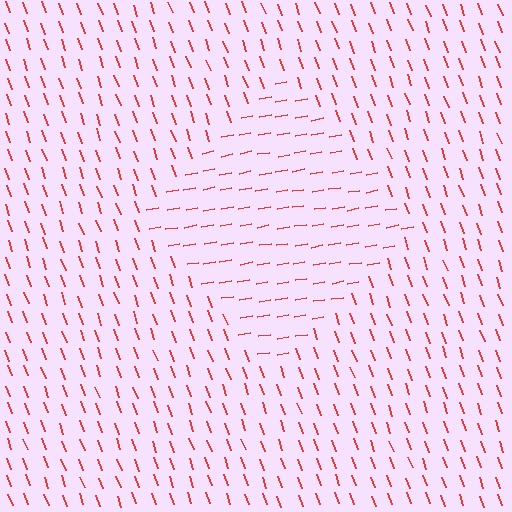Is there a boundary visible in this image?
Yes, there is a texture boundary formed by a change in line orientation.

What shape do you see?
I see a diamond.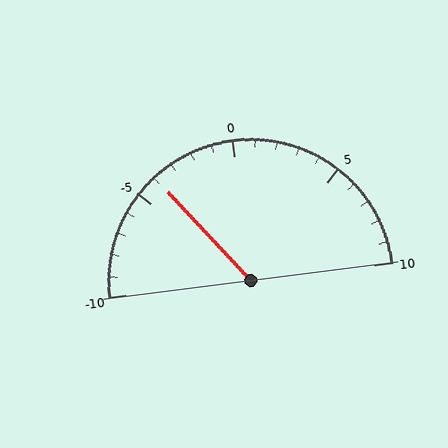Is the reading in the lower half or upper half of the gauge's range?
The reading is in the lower half of the range (-10 to 10).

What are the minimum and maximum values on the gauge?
The gauge ranges from -10 to 10.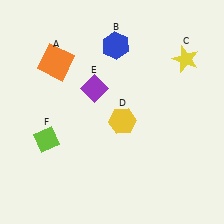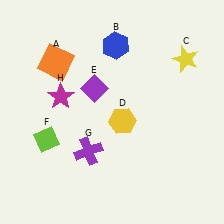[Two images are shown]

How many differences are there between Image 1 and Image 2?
There are 2 differences between the two images.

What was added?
A purple cross (G), a magenta star (H) were added in Image 2.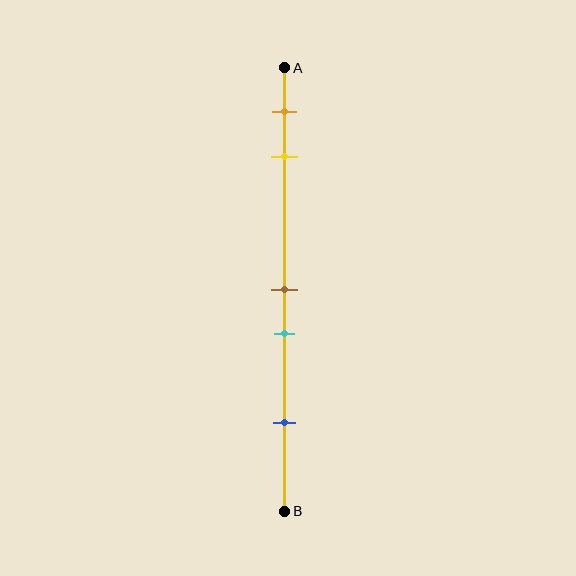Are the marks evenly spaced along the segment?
No, the marks are not evenly spaced.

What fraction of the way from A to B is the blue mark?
The blue mark is approximately 80% (0.8) of the way from A to B.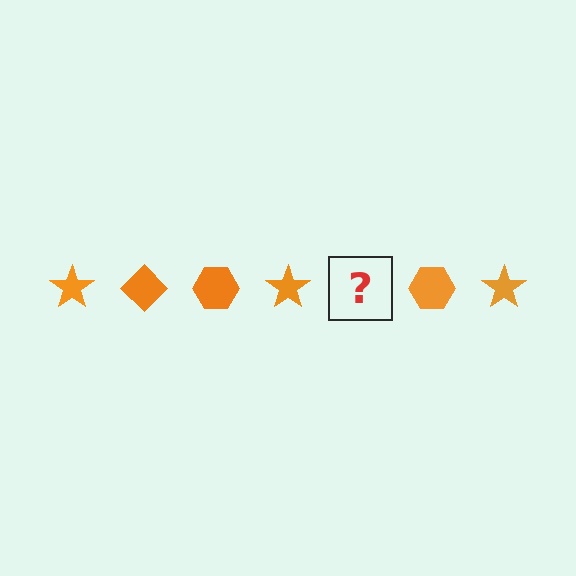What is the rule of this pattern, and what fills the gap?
The rule is that the pattern cycles through star, diamond, hexagon shapes in orange. The gap should be filled with an orange diamond.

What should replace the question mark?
The question mark should be replaced with an orange diamond.